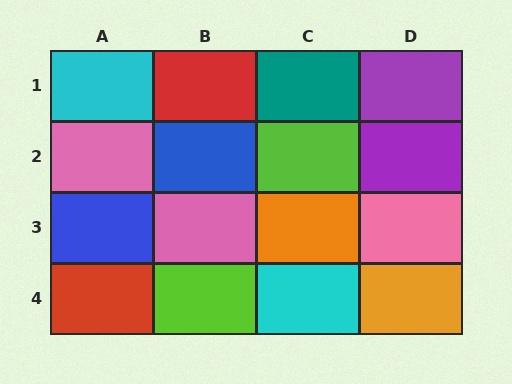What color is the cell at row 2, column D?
Purple.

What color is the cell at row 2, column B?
Blue.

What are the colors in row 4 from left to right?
Red, lime, cyan, orange.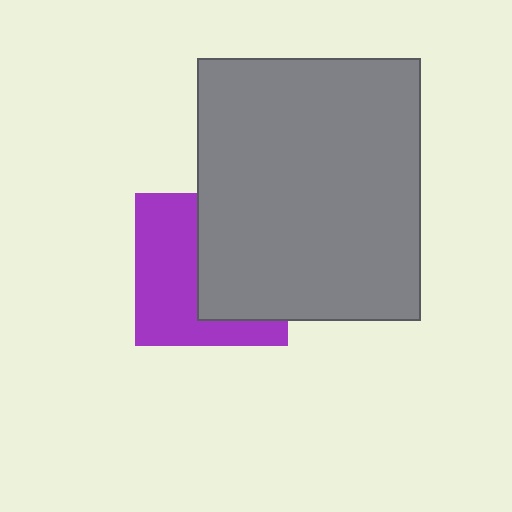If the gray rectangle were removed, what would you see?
You would see the complete purple square.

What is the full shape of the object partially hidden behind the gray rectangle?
The partially hidden object is a purple square.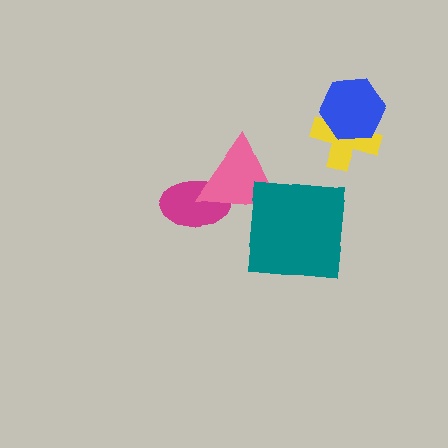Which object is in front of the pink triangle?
The teal square is in front of the pink triangle.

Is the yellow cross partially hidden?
Yes, it is partially covered by another shape.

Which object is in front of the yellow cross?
The blue hexagon is in front of the yellow cross.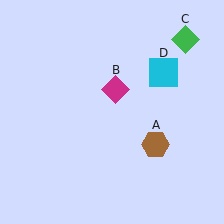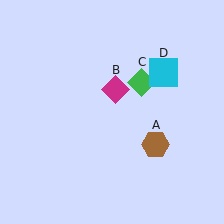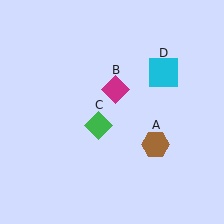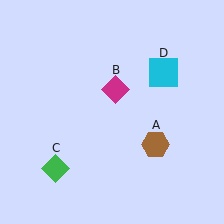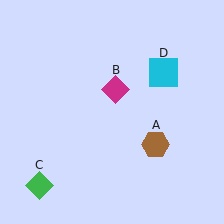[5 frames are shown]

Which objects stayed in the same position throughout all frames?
Brown hexagon (object A) and magenta diamond (object B) and cyan square (object D) remained stationary.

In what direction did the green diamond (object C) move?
The green diamond (object C) moved down and to the left.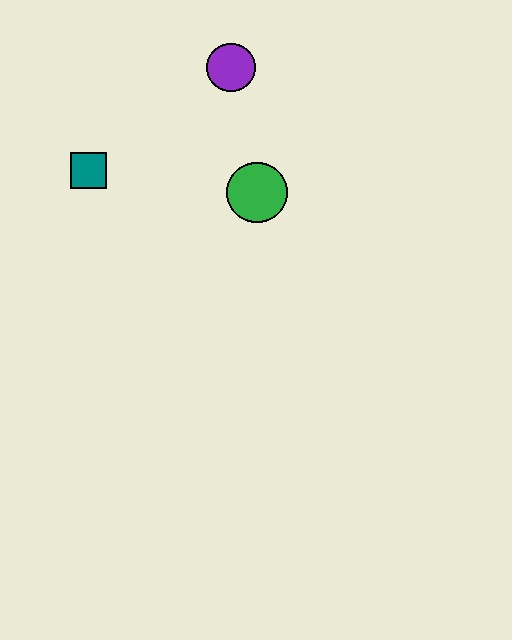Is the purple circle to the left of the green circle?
Yes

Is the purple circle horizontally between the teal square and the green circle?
Yes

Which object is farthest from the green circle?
The teal square is farthest from the green circle.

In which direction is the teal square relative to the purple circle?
The teal square is to the left of the purple circle.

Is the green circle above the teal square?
No